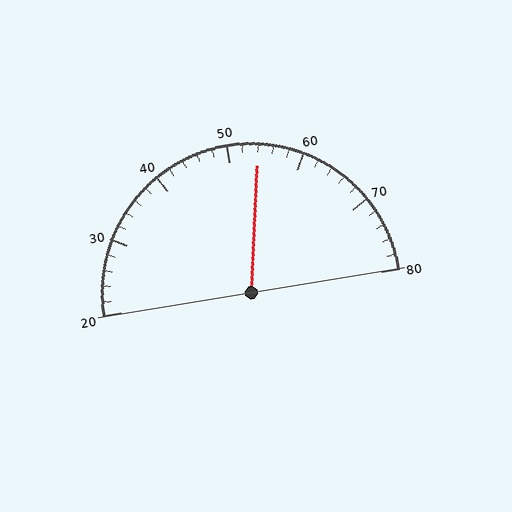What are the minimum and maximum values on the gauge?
The gauge ranges from 20 to 80.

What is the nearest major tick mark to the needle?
The nearest major tick mark is 50.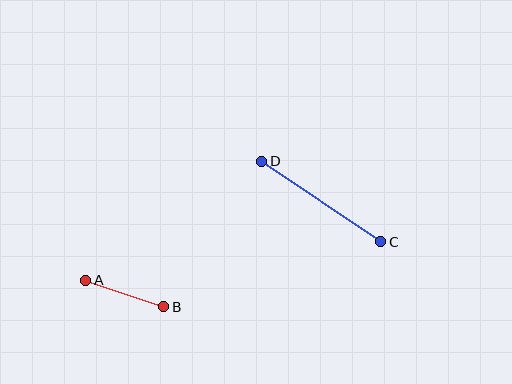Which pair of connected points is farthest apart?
Points C and D are farthest apart.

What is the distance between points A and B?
The distance is approximately 82 pixels.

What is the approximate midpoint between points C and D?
The midpoint is at approximately (321, 202) pixels.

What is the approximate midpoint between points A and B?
The midpoint is at approximately (125, 294) pixels.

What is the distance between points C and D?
The distance is approximately 144 pixels.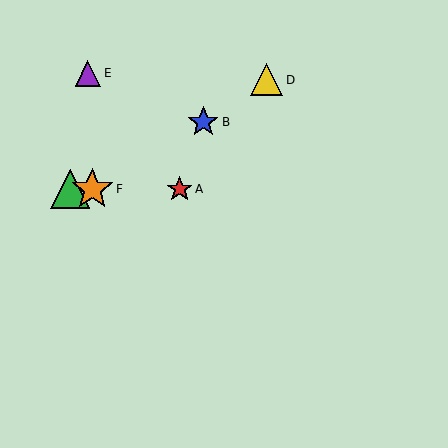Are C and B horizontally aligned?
No, C is at y≈189 and B is at y≈122.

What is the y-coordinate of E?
Object E is at y≈74.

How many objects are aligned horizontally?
3 objects (A, C, F) are aligned horizontally.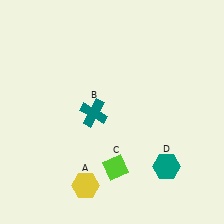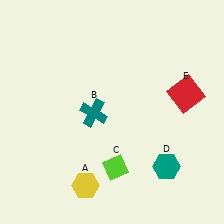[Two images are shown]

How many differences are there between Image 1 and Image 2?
There is 1 difference between the two images.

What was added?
A red square (E) was added in Image 2.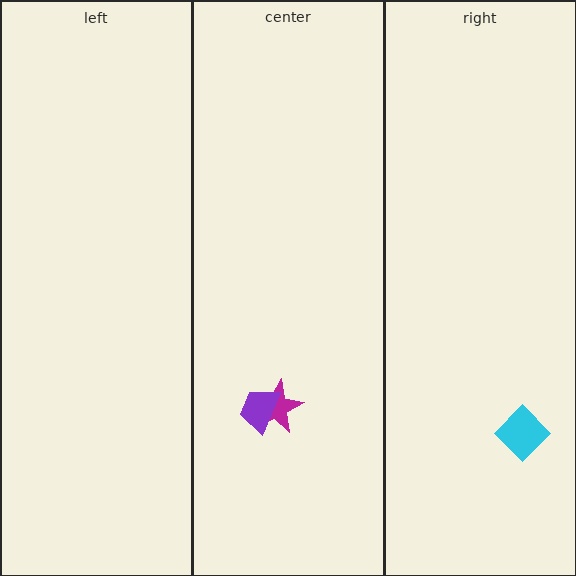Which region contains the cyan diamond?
The right region.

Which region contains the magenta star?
The center region.